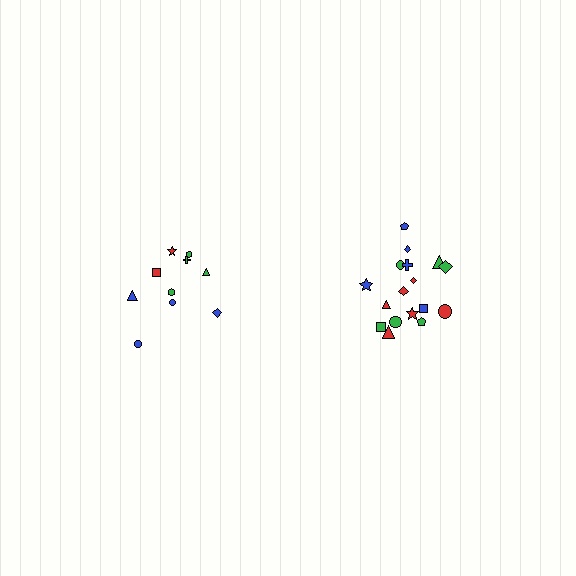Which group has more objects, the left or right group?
The right group.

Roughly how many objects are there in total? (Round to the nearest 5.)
Roughly 30 objects in total.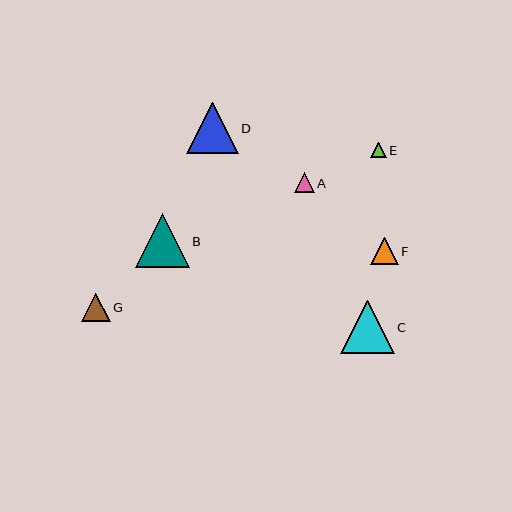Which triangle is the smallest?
Triangle E is the smallest with a size of approximately 15 pixels.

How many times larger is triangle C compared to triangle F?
Triangle C is approximately 1.9 times the size of triangle F.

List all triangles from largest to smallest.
From largest to smallest: B, C, D, G, F, A, E.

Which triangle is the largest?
Triangle B is the largest with a size of approximately 54 pixels.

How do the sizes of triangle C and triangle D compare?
Triangle C and triangle D are approximately the same size.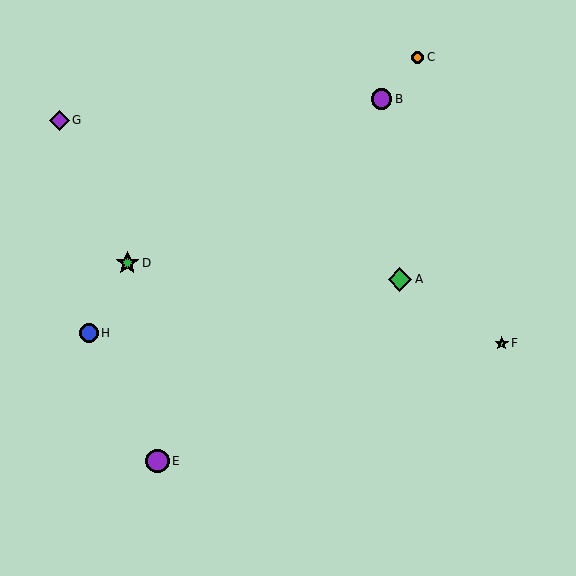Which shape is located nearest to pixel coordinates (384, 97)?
The purple circle (labeled B) at (382, 99) is nearest to that location.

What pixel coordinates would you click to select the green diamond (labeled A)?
Click at (400, 279) to select the green diamond A.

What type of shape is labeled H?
Shape H is a blue circle.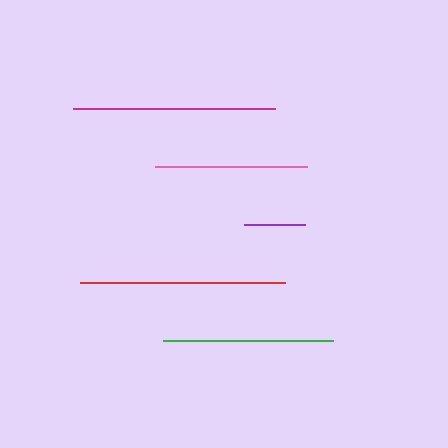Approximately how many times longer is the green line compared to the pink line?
The green line is approximately 1.1 times the length of the pink line.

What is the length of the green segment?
The green segment is approximately 170 pixels long.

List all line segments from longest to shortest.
From longest to shortest: red, magenta, green, pink, purple.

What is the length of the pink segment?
The pink segment is approximately 152 pixels long.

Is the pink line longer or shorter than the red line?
The red line is longer than the pink line.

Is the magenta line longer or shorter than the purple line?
The magenta line is longer than the purple line.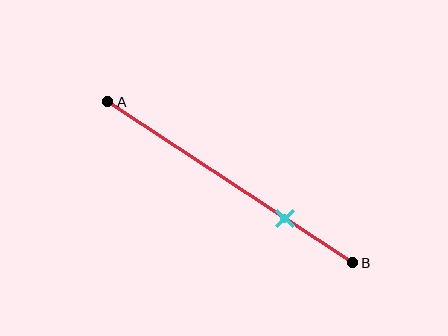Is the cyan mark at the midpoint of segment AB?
No, the mark is at about 70% from A, not at the 50% midpoint.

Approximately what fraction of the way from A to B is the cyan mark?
The cyan mark is approximately 70% of the way from A to B.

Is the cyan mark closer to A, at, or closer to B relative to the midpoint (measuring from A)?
The cyan mark is closer to point B than the midpoint of segment AB.